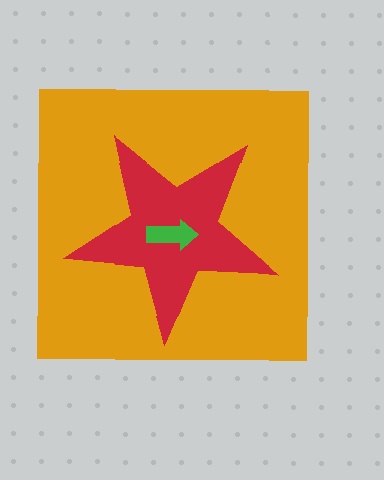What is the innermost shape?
The green arrow.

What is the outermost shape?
The orange square.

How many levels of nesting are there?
3.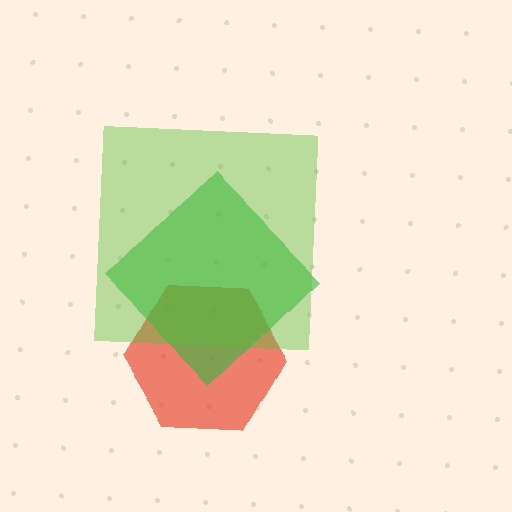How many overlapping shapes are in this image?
There are 3 overlapping shapes in the image.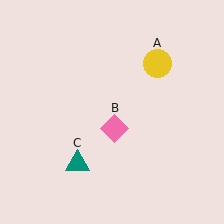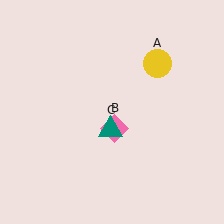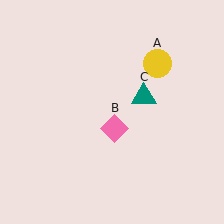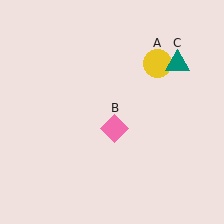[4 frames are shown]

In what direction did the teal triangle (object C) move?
The teal triangle (object C) moved up and to the right.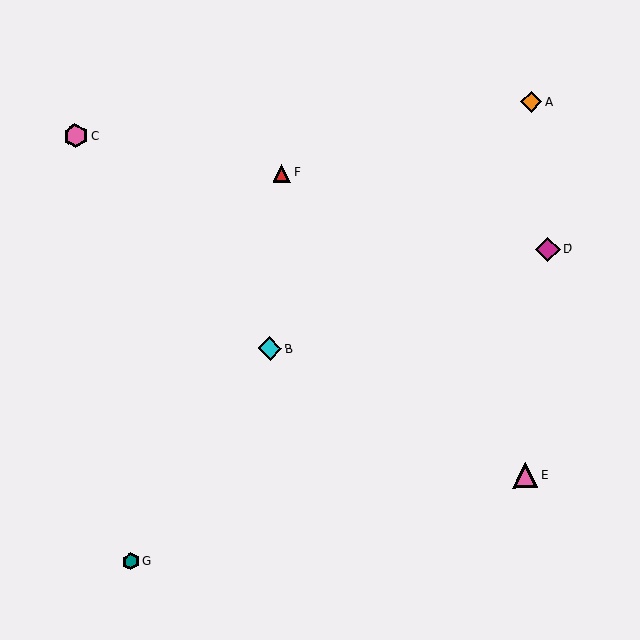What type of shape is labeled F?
Shape F is a red triangle.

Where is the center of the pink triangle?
The center of the pink triangle is at (525, 475).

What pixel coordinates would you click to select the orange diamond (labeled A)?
Click at (531, 102) to select the orange diamond A.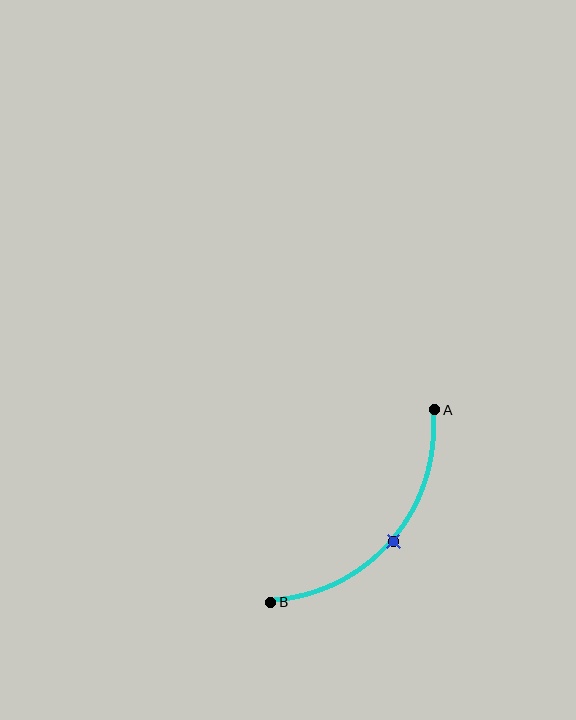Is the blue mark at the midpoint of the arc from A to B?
Yes. The blue mark lies on the arc at equal arc-length from both A and B — it is the arc midpoint.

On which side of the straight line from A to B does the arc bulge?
The arc bulges below and to the right of the straight line connecting A and B.